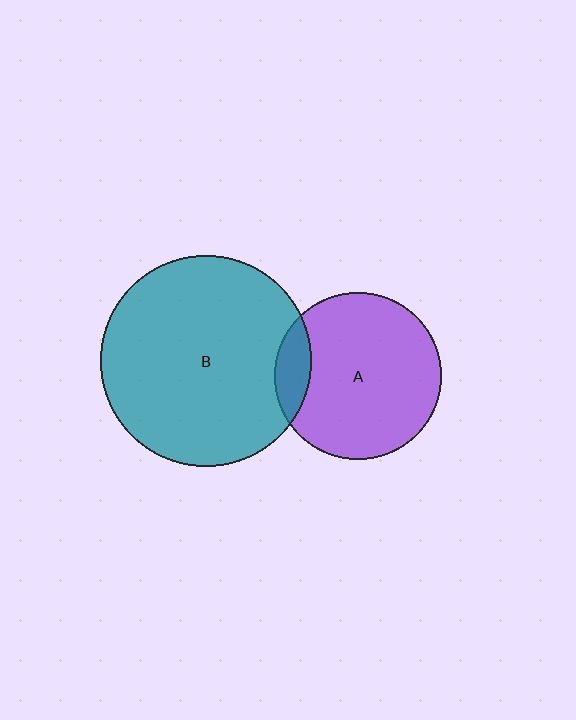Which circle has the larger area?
Circle B (teal).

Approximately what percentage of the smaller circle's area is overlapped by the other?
Approximately 10%.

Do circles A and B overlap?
Yes.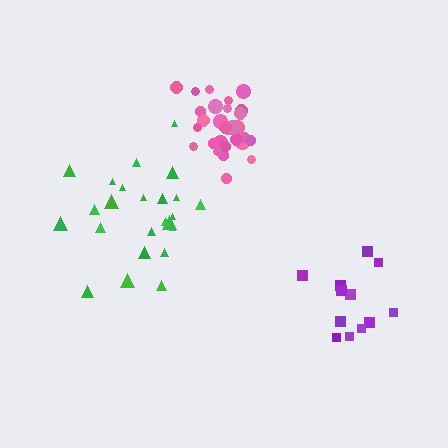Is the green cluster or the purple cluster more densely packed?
Purple.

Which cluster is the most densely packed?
Pink.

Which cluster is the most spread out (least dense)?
Green.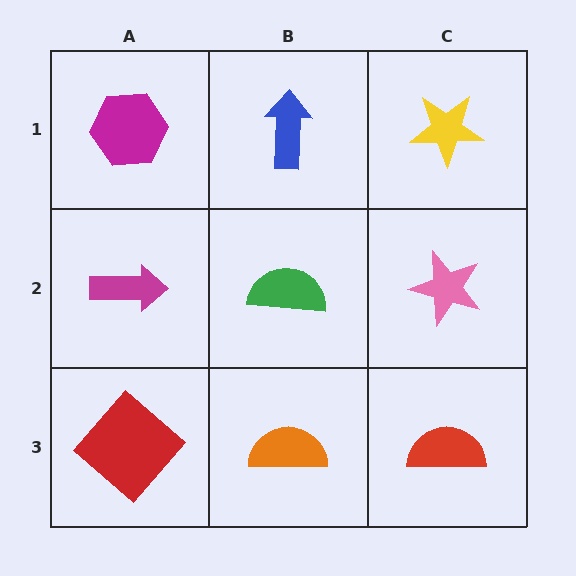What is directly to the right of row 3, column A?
An orange semicircle.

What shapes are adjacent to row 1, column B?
A green semicircle (row 2, column B), a magenta hexagon (row 1, column A), a yellow star (row 1, column C).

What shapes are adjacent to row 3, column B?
A green semicircle (row 2, column B), a red diamond (row 3, column A), a red semicircle (row 3, column C).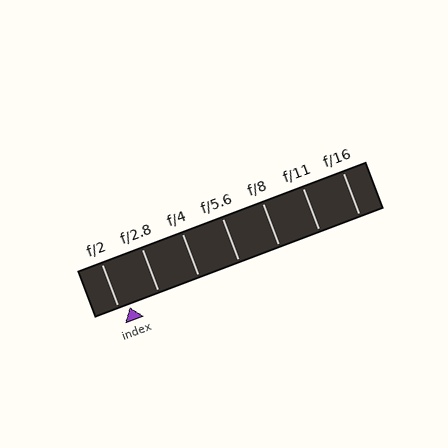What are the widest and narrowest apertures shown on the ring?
The widest aperture shown is f/2 and the narrowest is f/16.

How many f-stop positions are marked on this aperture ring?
There are 7 f-stop positions marked.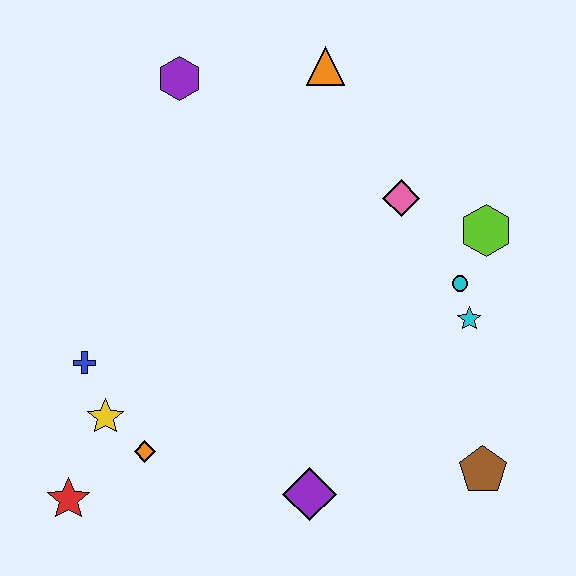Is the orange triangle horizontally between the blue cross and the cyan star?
Yes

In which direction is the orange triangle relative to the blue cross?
The orange triangle is above the blue cross.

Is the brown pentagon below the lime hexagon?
Yes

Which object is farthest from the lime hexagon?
The red star is farthest from the lime hexagon.